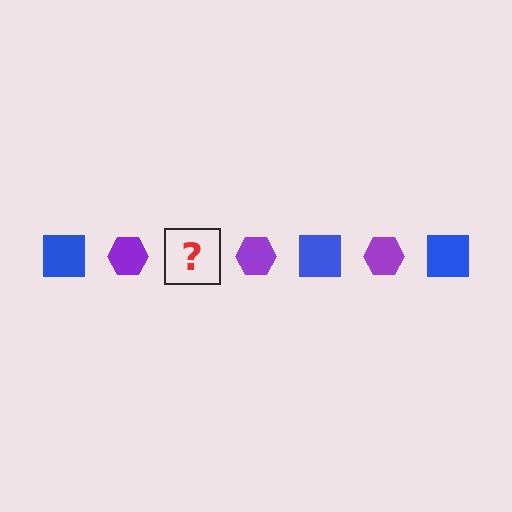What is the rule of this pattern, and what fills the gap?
The rule is that the pattern alternates between blue square and purple hexagon. The gap should be filled with a blue square.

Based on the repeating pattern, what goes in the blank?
The blank should be a blue square.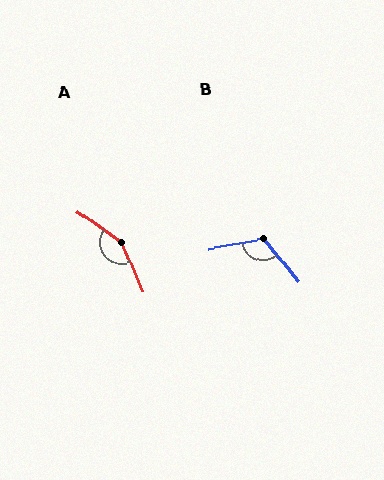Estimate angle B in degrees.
Approximately 119 degrees.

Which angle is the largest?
A, at approximately 148 degrees.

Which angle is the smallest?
B, at approximately 119 degrees.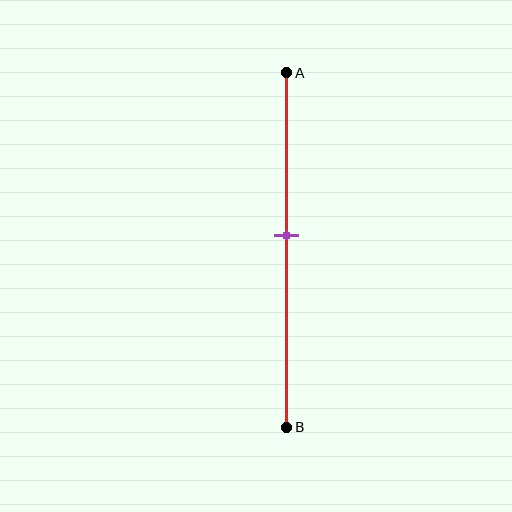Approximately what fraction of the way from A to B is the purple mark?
The purple mark is approximately 45% of the way from A to B.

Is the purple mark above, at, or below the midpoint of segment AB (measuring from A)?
The purple mark is above the midpoint of segment AB.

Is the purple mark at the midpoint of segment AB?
No, the mark is at about 45% from A, not at the 50% midpoint.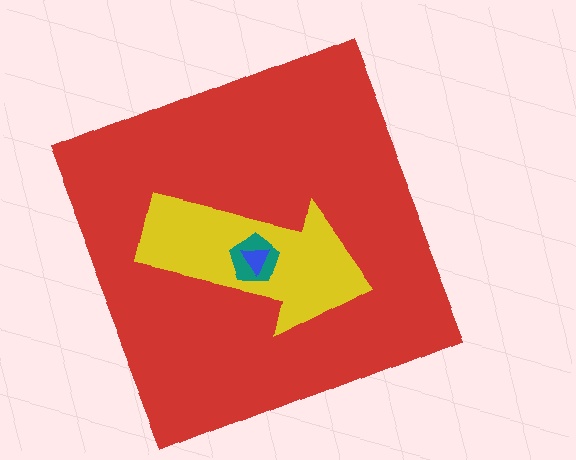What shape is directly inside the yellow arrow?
The teal pentagon.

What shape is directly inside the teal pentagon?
The blue triangle.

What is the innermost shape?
The blue triangle.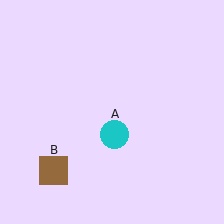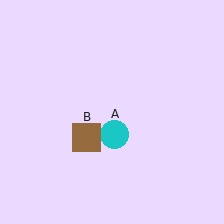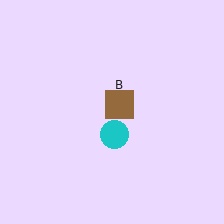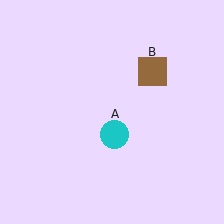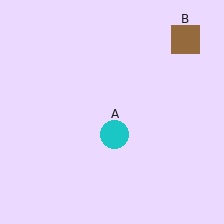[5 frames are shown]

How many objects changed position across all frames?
1 object changed position: brown square (object B).